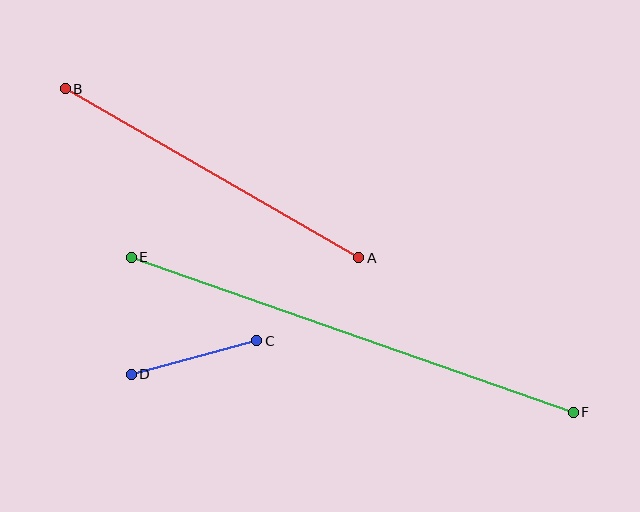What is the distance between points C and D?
The distance is approximately 130 pixels.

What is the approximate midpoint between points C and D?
The midpoint is at approximately (194, 358) pixels.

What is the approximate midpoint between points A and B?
The midpoint is at approximately (212, 173) pixels.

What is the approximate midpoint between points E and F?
The midpoint is at approximately (352, 335) pixels.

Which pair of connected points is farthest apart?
Points E and F are farthest apart.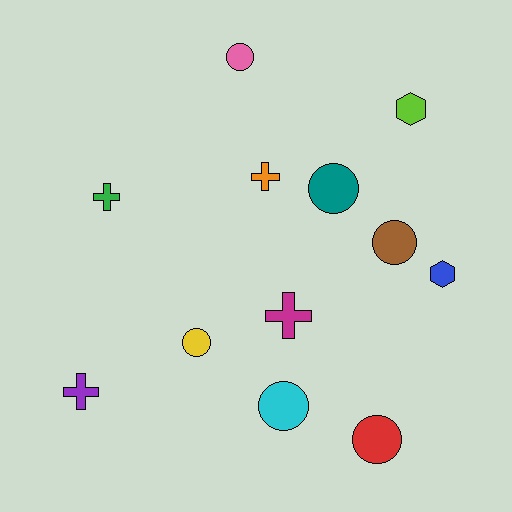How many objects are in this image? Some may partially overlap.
There are 12 objects.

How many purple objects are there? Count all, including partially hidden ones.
There is 1 purple object.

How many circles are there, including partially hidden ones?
There are 6 circles.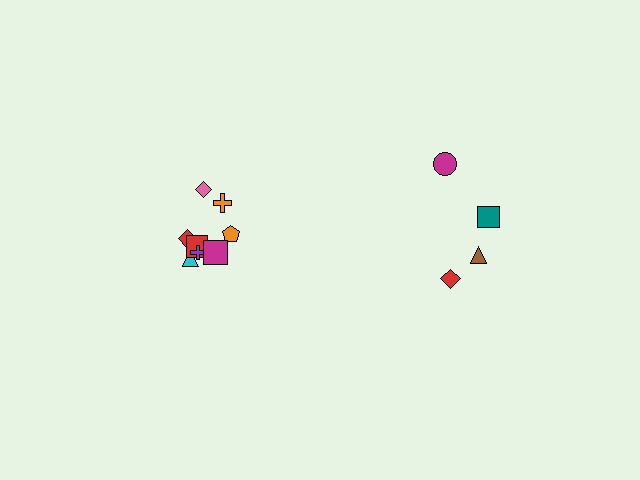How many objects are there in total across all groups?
There are 12 objects.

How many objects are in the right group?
There are 4 objects.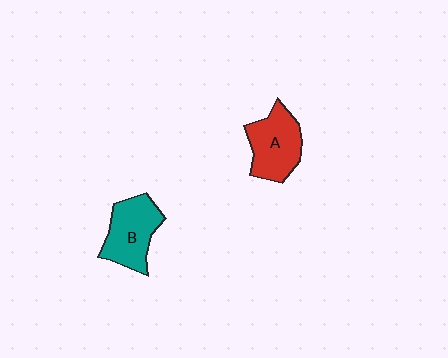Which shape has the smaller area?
Shape A (red).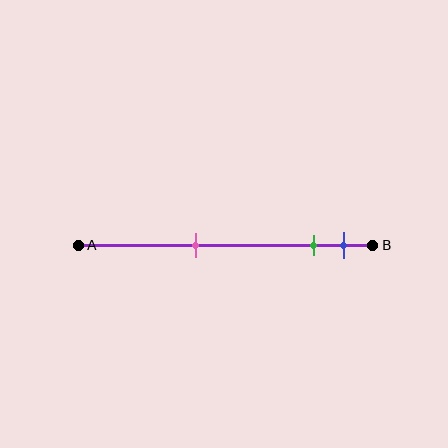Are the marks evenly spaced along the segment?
No, the marks are not evenly spaced.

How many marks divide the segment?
There are 3 marks dividing the segment.